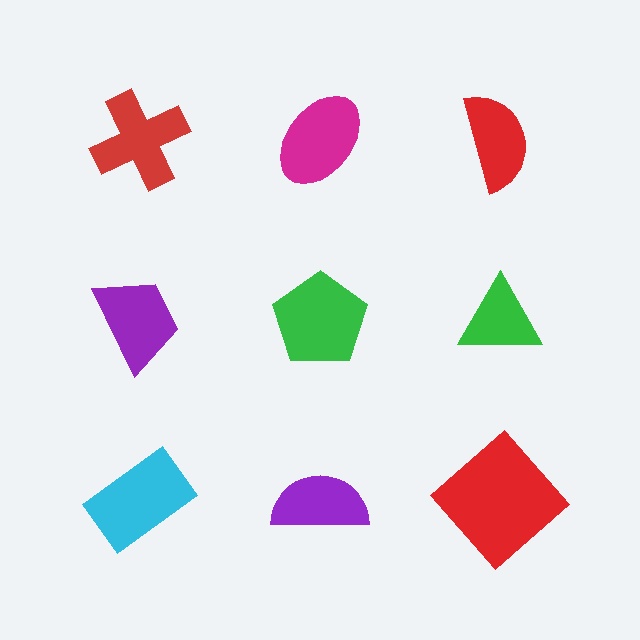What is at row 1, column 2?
A magenta ellipse.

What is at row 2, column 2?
A green pentagon.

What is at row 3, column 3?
A red diamond.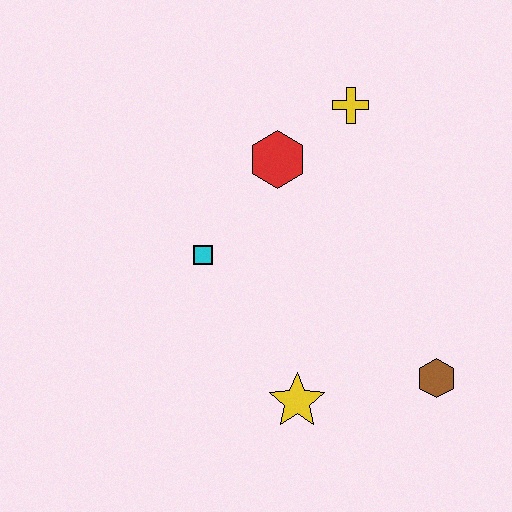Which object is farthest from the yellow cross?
The yellow star is farthest from the yellow cross.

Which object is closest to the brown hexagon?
The yellow star is closest to the brown hexagon.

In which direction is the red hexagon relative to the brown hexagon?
The red hexagon is above the brown hexagon.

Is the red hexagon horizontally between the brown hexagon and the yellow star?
No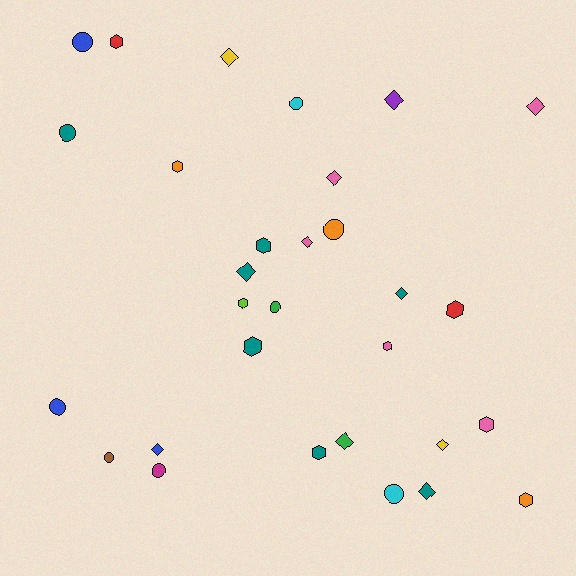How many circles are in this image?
There are 9 circles.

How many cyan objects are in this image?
There are 2 cyan objects.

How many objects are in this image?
There are 30 objects.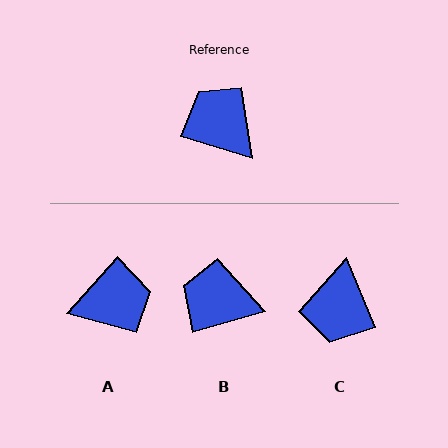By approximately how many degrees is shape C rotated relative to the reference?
Approximately 129 degrees counter-clockwise.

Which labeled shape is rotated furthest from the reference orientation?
C, about 129 degrees away.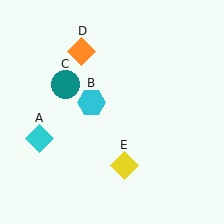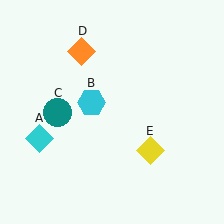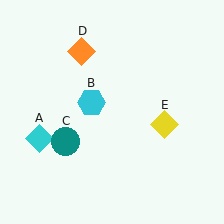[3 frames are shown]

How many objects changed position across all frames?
2 objects changed position: teal circle (object C), yellow diamond (object E).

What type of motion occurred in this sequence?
The teal circle (object C), yellow diamond (object E) rotated counterclockwise around the center of the scene.